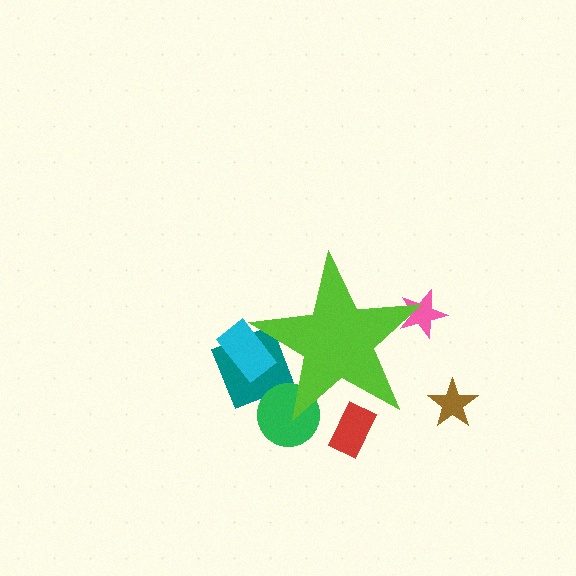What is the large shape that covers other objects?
A lime star.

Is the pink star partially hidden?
Yes, the pink star is partially hidden behind the lime star.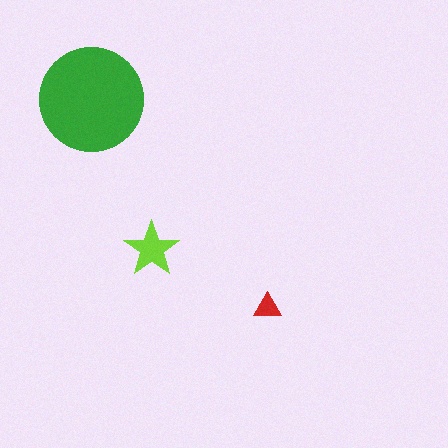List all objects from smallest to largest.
The red triangle, the lime star, the green circle.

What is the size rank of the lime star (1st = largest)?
2nd.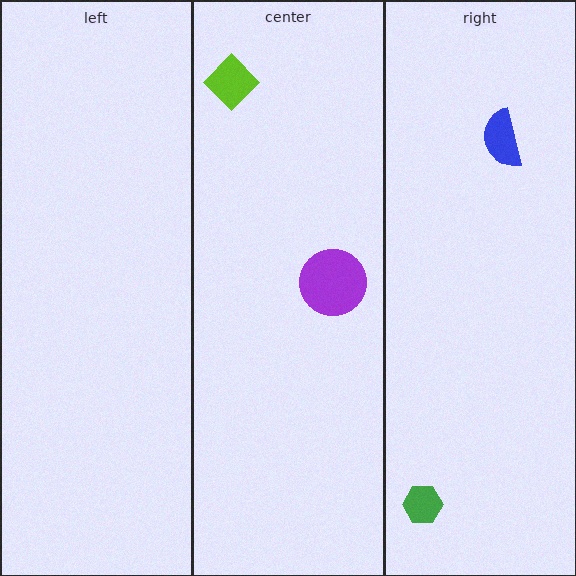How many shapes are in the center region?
2.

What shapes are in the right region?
The green hexagon, the blue semicircle.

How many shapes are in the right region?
2.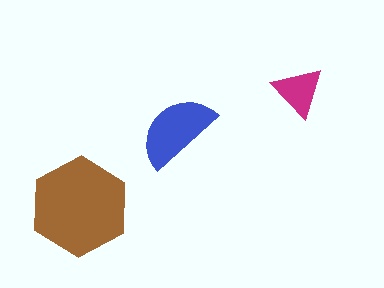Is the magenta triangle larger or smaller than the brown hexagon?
Smaller.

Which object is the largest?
The brown hexagon.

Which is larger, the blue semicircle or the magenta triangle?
The blue semicircle.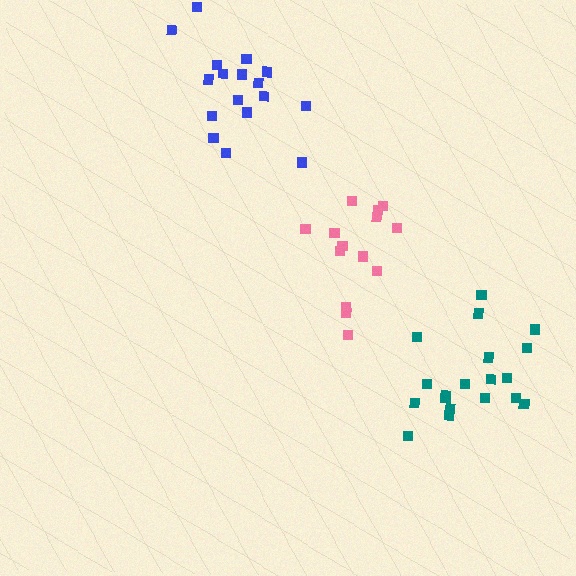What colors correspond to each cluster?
The clusters are colored: pink, teal, blue.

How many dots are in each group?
Group 1: 15 dots, Group 2: 19 dots, Group 3: 17 dots (51 total).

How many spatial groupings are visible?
There are 3 spatial groupings.